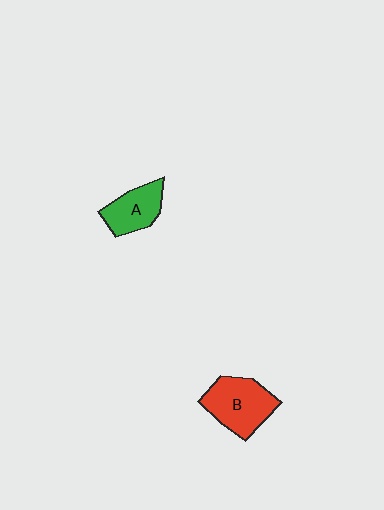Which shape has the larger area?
Shape B (red).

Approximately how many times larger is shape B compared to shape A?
Approximately 1.4 times.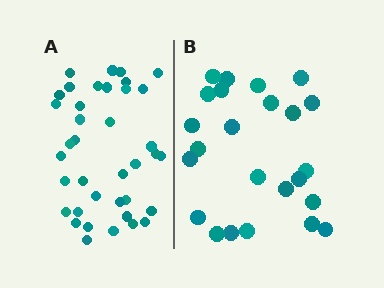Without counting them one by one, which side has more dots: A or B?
Region A (the left region) has more dots.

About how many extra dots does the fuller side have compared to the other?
Region A has approximately 15 more dots than region B.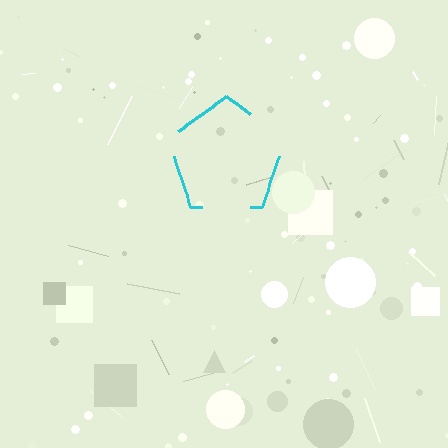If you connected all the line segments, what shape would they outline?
They would outline a pentagon.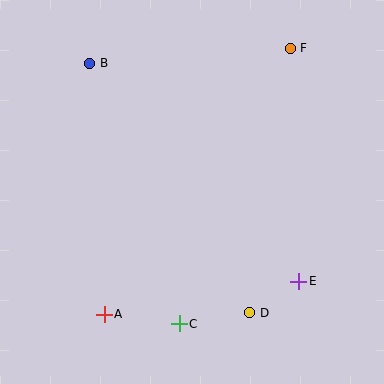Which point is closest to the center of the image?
Point C at (179, 324) is closest to the center.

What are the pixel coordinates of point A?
Point A is at (104, 314).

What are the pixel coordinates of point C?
Point C is at (179, 324).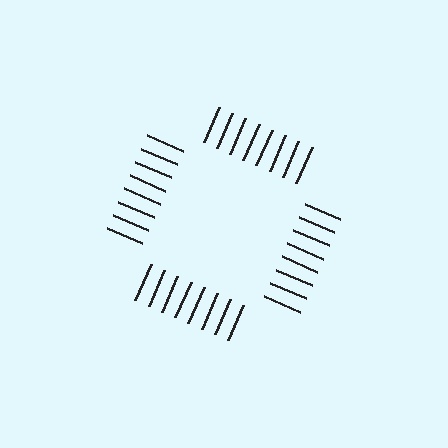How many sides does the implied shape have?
4 sides — the line-ends trace a square.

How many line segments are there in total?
32 — 8 along each of the 4 edges.